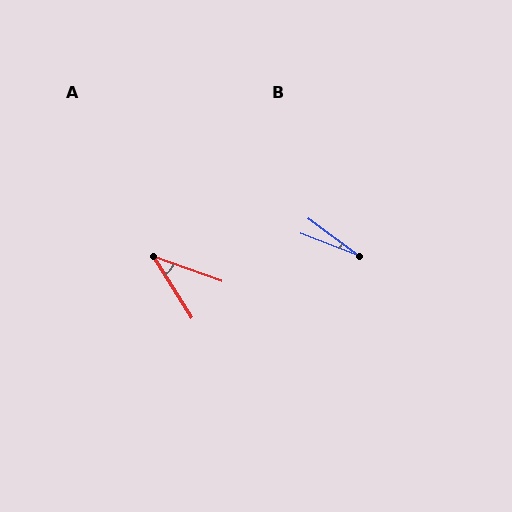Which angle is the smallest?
B, at approximately 15 degrees.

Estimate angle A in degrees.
Approximately 39 degrees.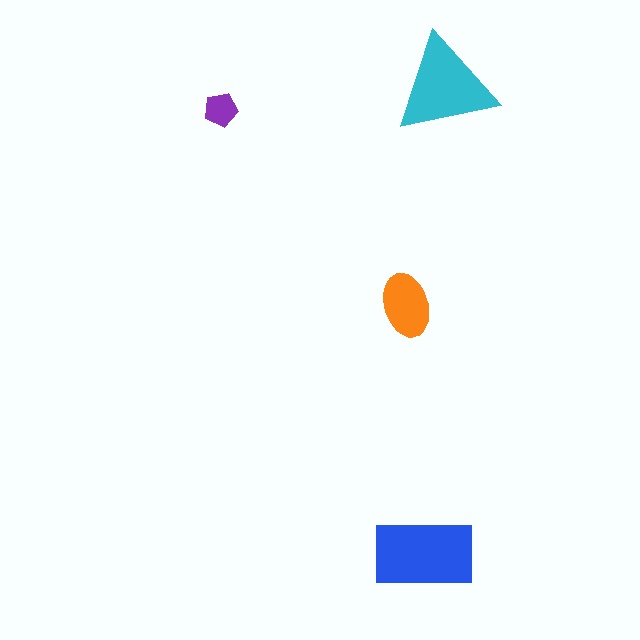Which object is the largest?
The blue rectangle.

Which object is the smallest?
The purple pentagon.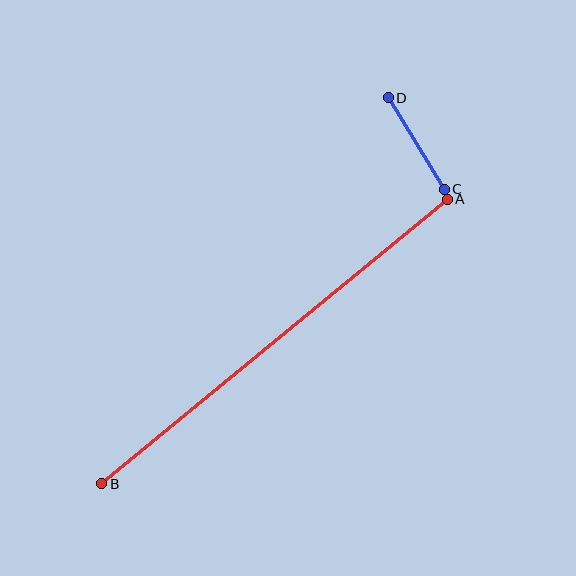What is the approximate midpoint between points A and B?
The midpoint is at approximately (274, 341) pixels.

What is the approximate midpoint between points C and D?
The midpoint is at approximately (416, 143) pixels.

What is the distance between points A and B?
The distance is approximately 448 pixels.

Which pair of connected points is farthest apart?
Points A and B are farthest apart.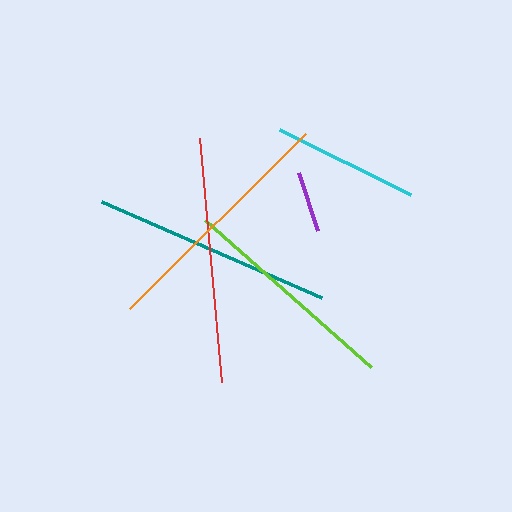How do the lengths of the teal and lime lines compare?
The teal and lime lines are approximately the same length.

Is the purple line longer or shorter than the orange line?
The orange line is longer than the purple line.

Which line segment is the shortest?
The purple line is the shortest at approximately 61 pixels.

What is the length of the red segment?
The red segment is approximately 245 pixels long.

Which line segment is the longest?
The orange line is the longest at approximately 248 pixels.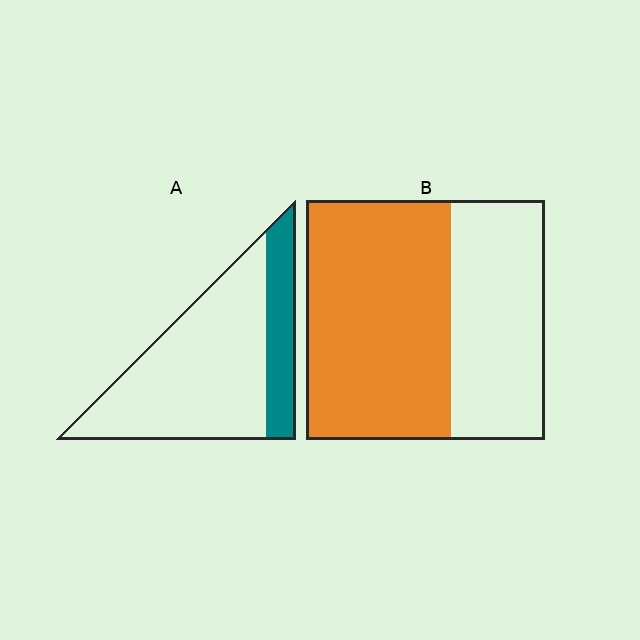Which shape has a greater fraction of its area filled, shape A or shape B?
Shape B.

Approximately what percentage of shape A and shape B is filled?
A is approximately 25% and B is approximately 60%.